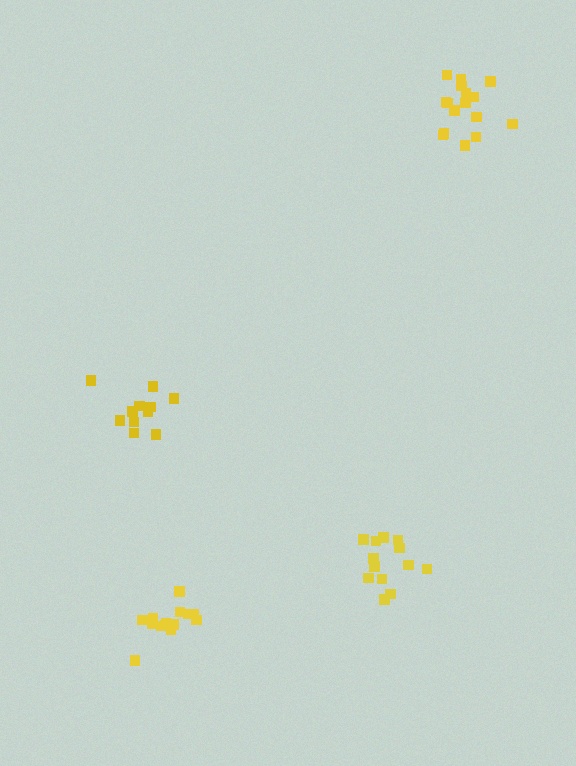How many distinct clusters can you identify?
There are 4 distinct clusters.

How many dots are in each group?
Group 1: 11 dots, Group 2: 13 dots, Group 3: 14 dots, Group 4: 16 dots (54 total).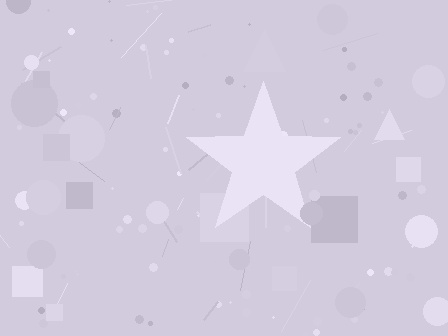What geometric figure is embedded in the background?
A star is embedded in the background.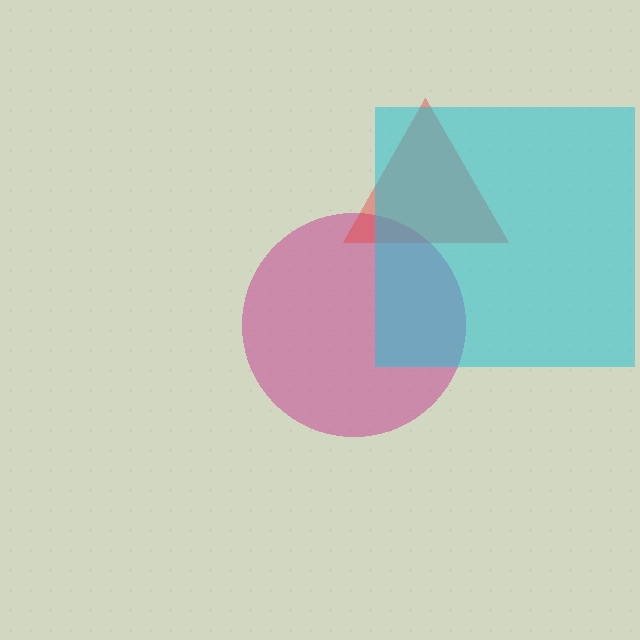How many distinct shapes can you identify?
There are 3 distinct shapes: a magenta circle, a red triangle, a cyan square.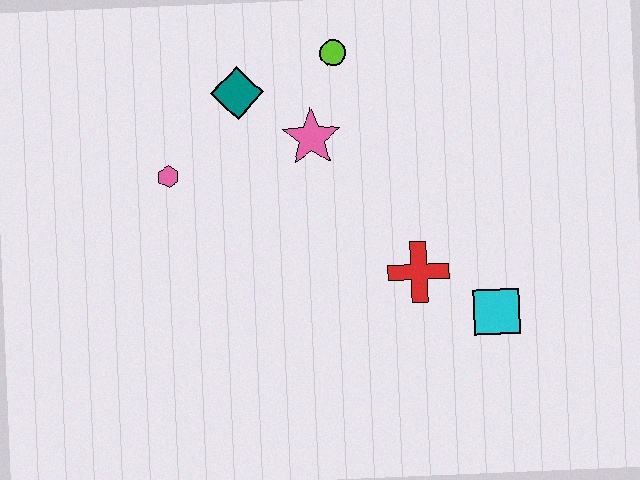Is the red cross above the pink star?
No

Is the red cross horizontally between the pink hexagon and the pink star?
No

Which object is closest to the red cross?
The cyan square is closest to the red cross.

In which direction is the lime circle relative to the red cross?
The lime circle is above the red cross.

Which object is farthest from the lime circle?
The cyan square is farthest from the lime circle.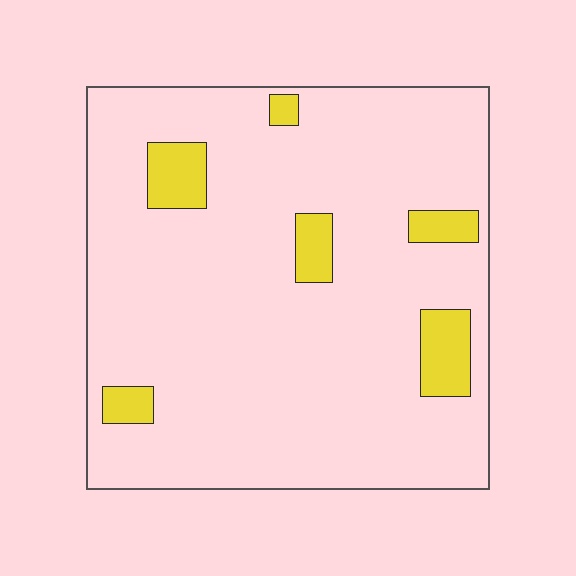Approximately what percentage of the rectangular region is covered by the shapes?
Approximately 10%.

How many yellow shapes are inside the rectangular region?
6.